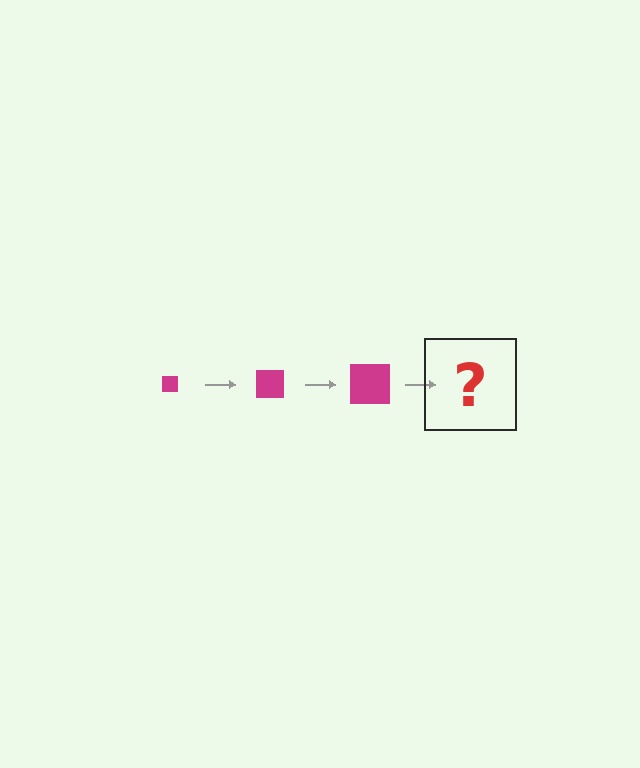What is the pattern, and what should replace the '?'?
The pattern is that the square gets progressively larger each step. The '?' should be a magenta square, larger than the previous one.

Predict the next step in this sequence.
The next step is a magenta square, larger than the previous one.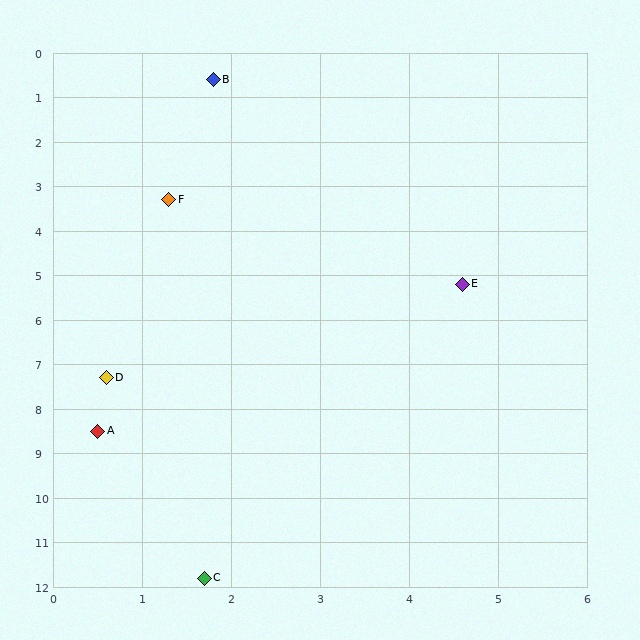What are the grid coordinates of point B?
Point B is at approximately (1.8, 0.6).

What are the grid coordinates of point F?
Point F is at approximately (1.3, 3.3).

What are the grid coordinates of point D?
Point D is at approximately (0.6, 7.3).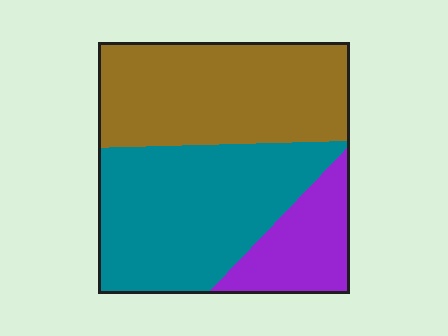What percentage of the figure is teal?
Teal covers roughly 45% of the figure.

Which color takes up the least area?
Purple, at roughly 15%.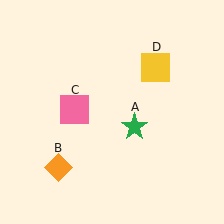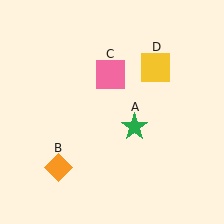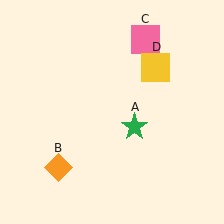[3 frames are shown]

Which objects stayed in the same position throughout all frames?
Green star (object A) and orange diamond (object B) and yellow square (object D) remained stationary.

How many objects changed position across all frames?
1 object changed position: pink square (object C).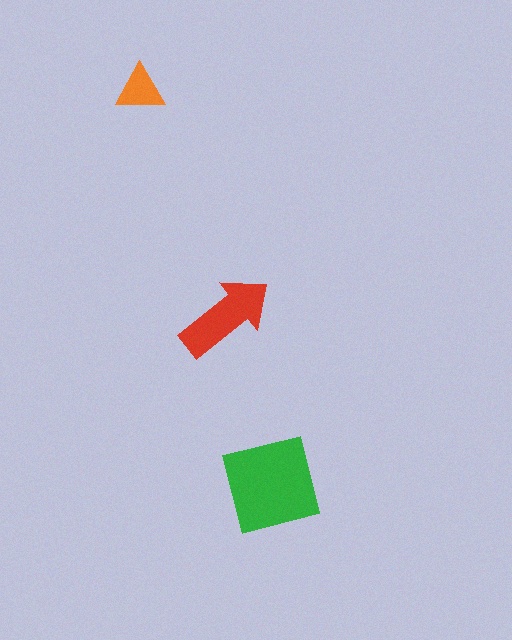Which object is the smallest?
The orange triangle.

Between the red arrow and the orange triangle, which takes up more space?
The red arrow.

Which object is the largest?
The green square.